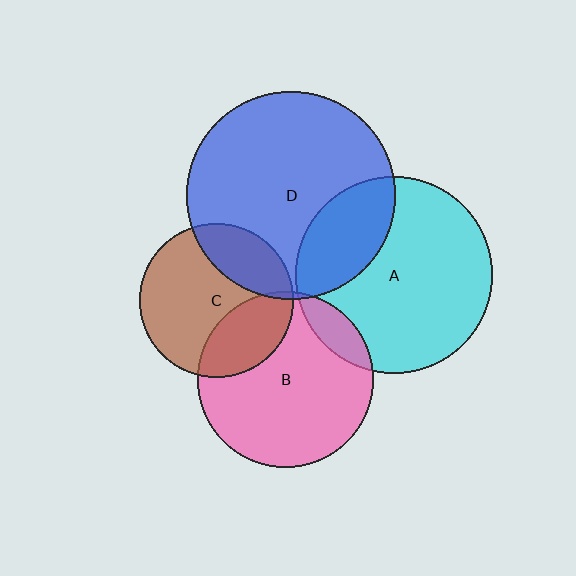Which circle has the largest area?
Circle D (blue).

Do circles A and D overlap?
Yes.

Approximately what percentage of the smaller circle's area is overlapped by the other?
Approximately 25%.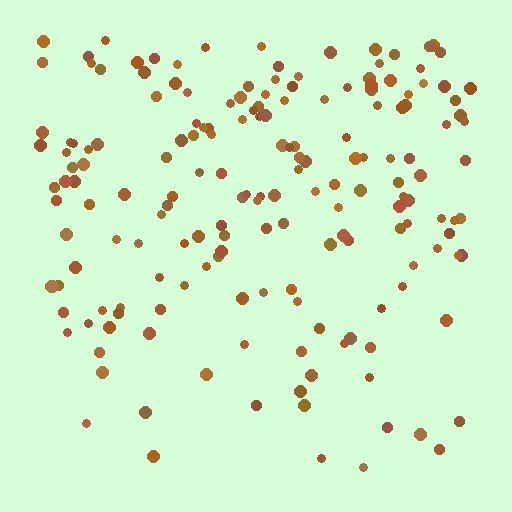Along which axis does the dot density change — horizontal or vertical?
Vertical.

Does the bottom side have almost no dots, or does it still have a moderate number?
Still a moderate number, just noticeably fewer than the top.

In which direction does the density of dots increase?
From bottom to top, with the top side densest.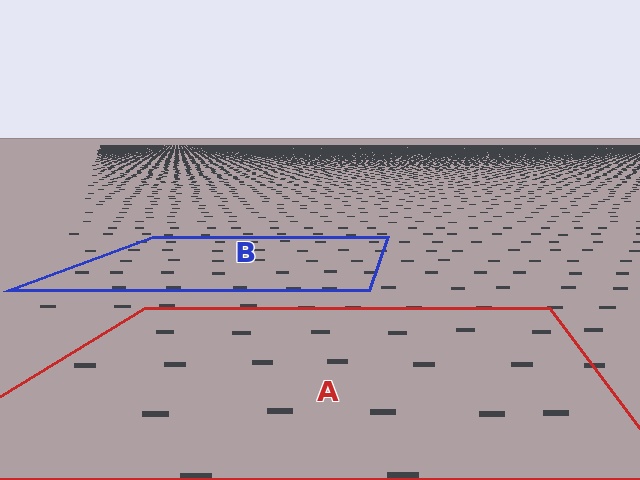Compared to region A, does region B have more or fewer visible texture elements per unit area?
Region B has more texture elements per unit area — they are packed more densely because it is farther away.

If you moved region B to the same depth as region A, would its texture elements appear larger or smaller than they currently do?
They would appear larger. At a closer depth, the same texture elements are projected at a bigger on-screen size.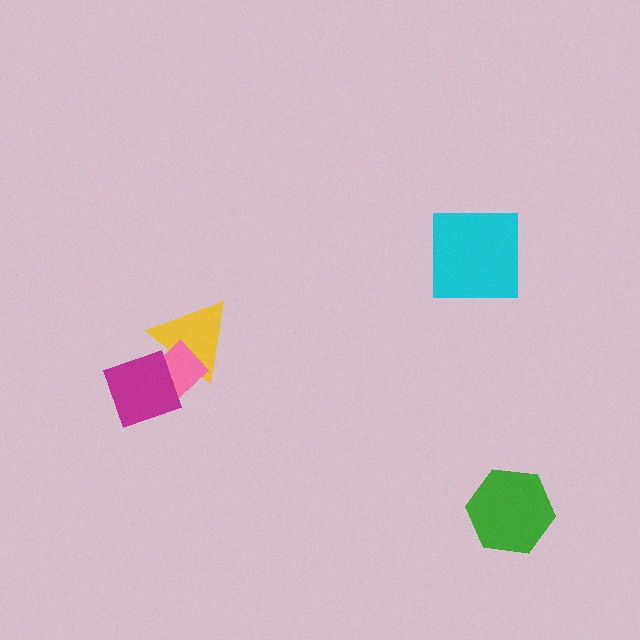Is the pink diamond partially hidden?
Yes, it is partially covered by another shape.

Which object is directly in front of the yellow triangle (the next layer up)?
The pink diamond is directly in front of the yellow triangle.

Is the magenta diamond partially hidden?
No, no other shape covers it.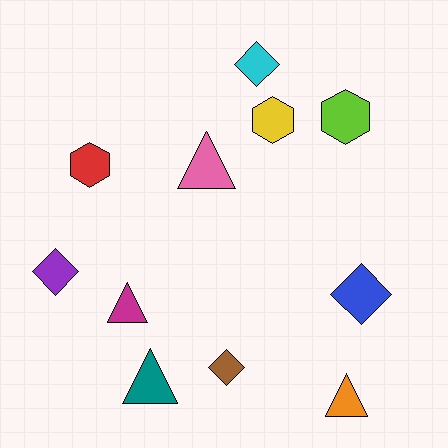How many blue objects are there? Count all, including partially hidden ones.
There is 1 blue object.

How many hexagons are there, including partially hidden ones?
There are 3 hexagons.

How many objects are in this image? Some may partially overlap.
There are 11 objects.